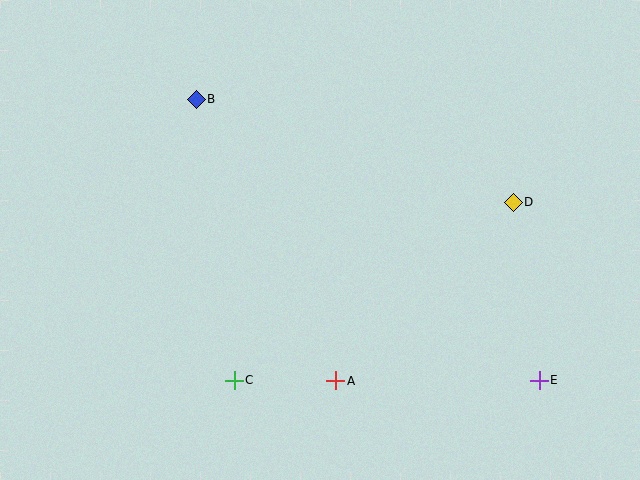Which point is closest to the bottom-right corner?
Point E is closest to the bottom-right corner.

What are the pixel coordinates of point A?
Point A is at (336, 381).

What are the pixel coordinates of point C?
Point C is at (234, 380).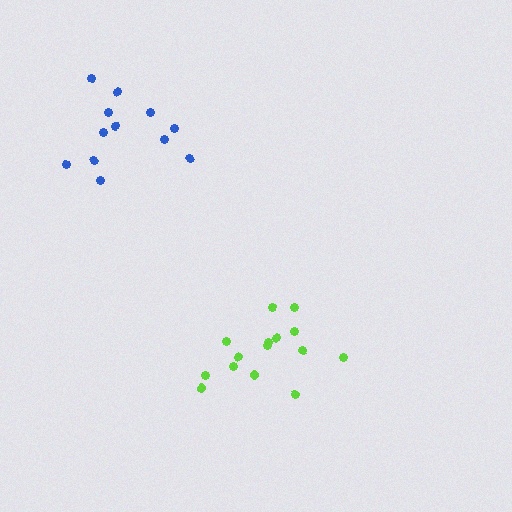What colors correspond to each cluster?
The clusters are colored: blue, lime.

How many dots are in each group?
Group 1: 12 dots, Group 2: 15 dots (27 total).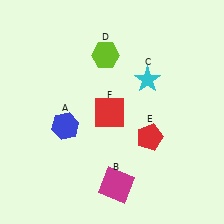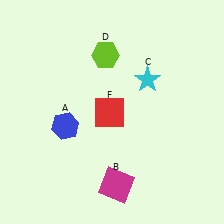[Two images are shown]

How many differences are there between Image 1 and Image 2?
There is 1 difference between the two images.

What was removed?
The red pentagon (E) was removed in Image 2.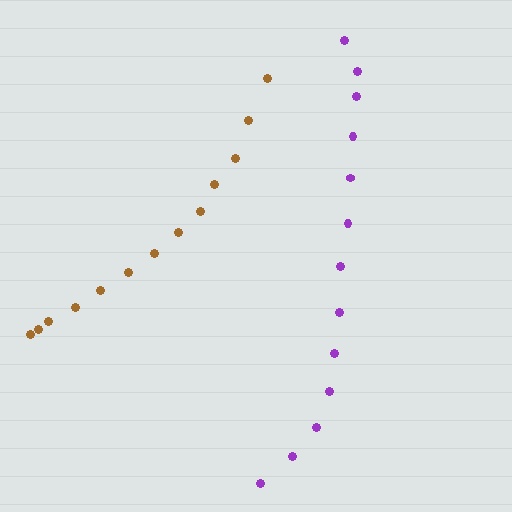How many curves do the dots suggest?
There are 2 distinct paths.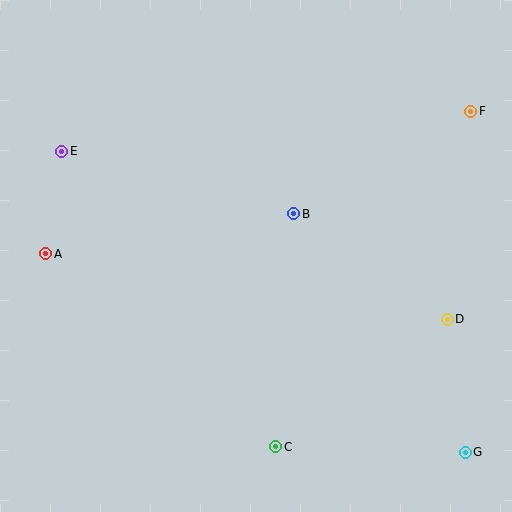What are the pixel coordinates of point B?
Point B is at (294, 214).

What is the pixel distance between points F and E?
The distance between F and E is 411 pixels.